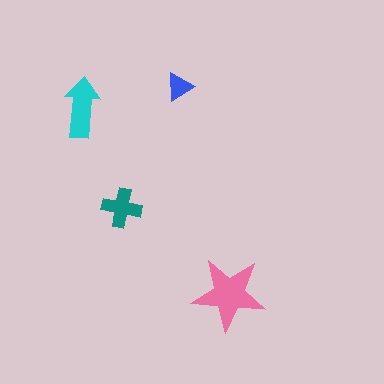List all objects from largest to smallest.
The pink star, the cyan arrow, the teal cross, the blue triangle.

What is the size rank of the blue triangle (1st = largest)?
4th.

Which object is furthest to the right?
The pink star is rightmost.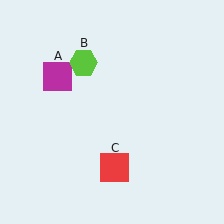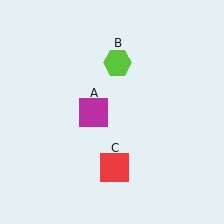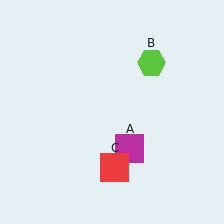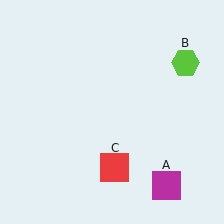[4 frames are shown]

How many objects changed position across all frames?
2 objects changed position: magenta square (object A), lime hexagon (object B).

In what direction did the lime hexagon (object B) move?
The lime hexagon (object B) moved right.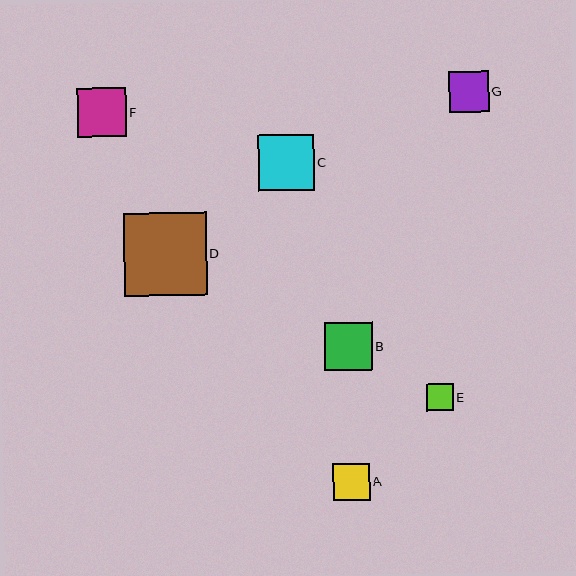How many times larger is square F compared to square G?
Square F is approximately 1.2 times the size of square G.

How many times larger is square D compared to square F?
Square D is approximately 1.7 times the size of square F.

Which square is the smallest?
Square E is the smallest with a size of approximately 27 pixels.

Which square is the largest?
Square D is the largest with a size of approximately 83 pixels.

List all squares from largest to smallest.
From largest to smallest: D, C, F, B, G, A, E.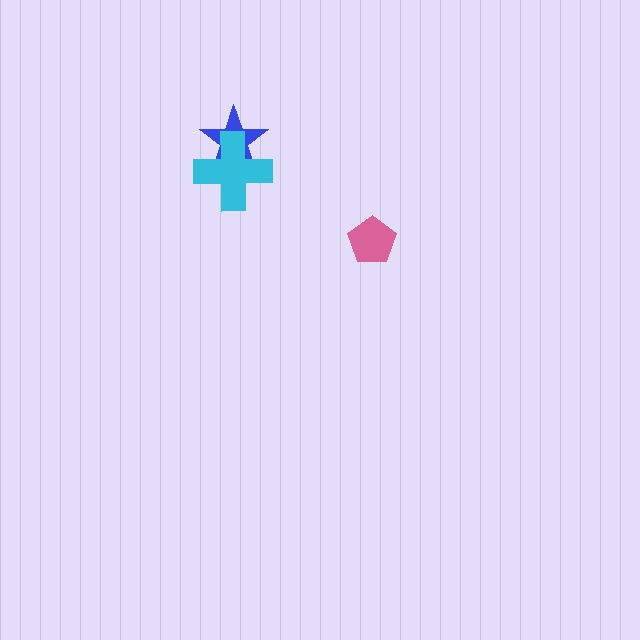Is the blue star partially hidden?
Yes, it is partially covered by another shape.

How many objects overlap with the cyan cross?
1 object overlaps with the cyan cross.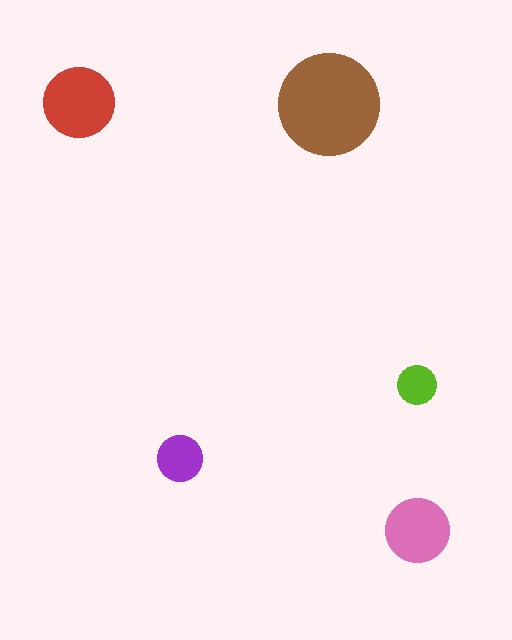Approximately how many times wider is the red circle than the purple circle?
About 1.5 times wider.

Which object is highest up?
The red circle is topmost.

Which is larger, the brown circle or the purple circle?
The brown one.